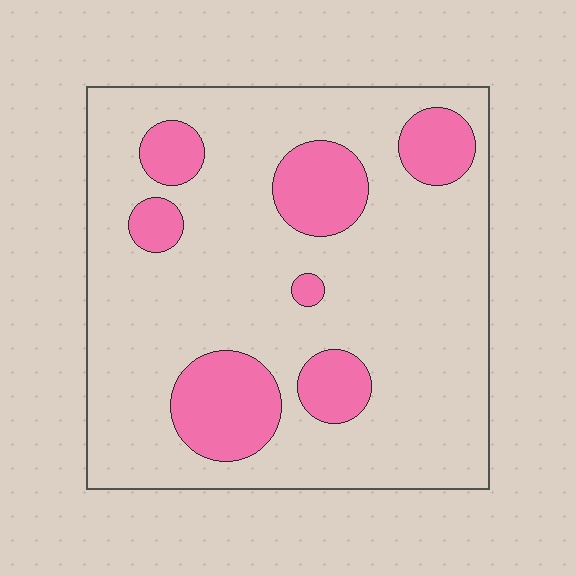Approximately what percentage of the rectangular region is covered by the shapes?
Approximately 20%.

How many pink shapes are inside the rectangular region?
7.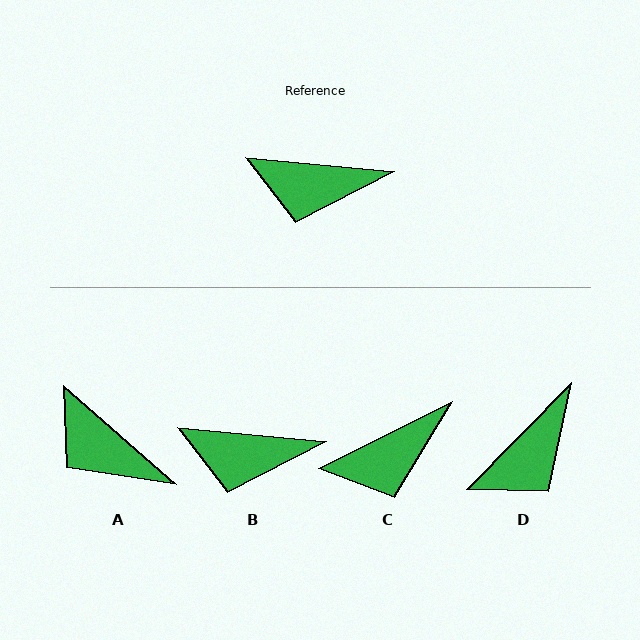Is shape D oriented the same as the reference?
No, it is off by about 51 degrees.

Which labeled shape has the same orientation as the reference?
B.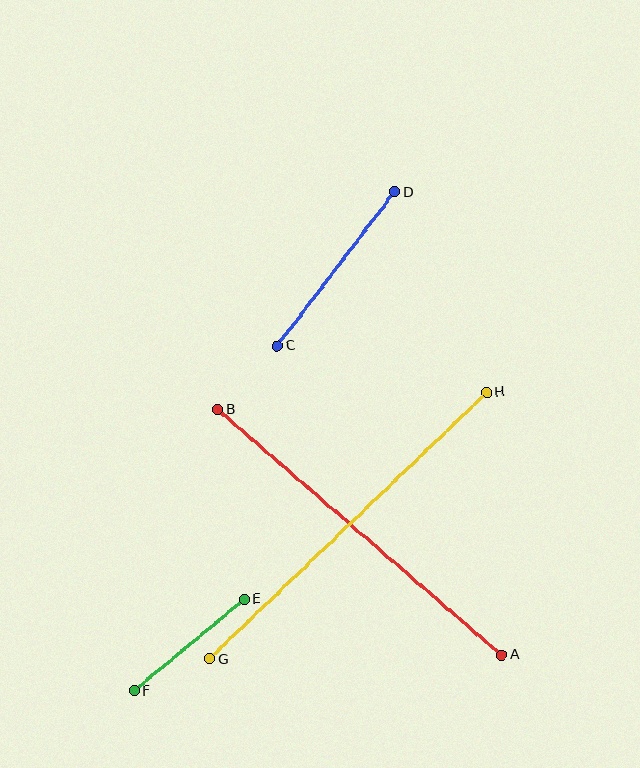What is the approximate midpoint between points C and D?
The midpoint is at approximately (336, 269) pixels.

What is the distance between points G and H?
The distance is approximately 385 pixels.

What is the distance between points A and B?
The distance is approximately 375 pixels.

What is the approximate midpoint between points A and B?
The midpoint is at approximately (360, 532) pixels.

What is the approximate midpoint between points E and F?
The midpoint is at approximately (189, 645) pixels.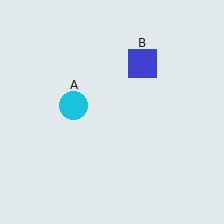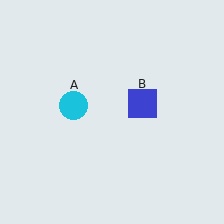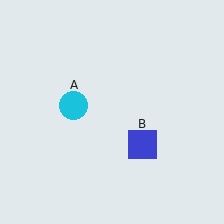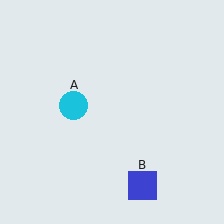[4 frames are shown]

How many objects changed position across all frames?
1 object changed position: blue square (object B).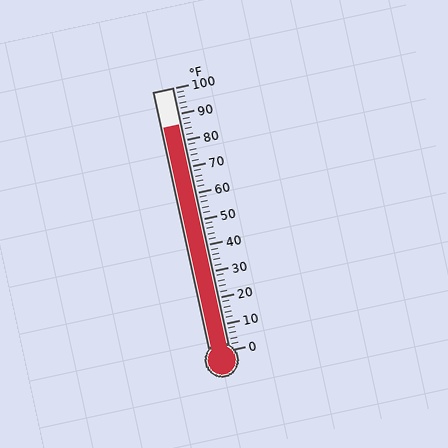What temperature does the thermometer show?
The thermometer shows approximately 86°F.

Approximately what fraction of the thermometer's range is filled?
The thermometer is filled to approximately 85% of its range.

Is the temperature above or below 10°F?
The temperature is above 10°F.